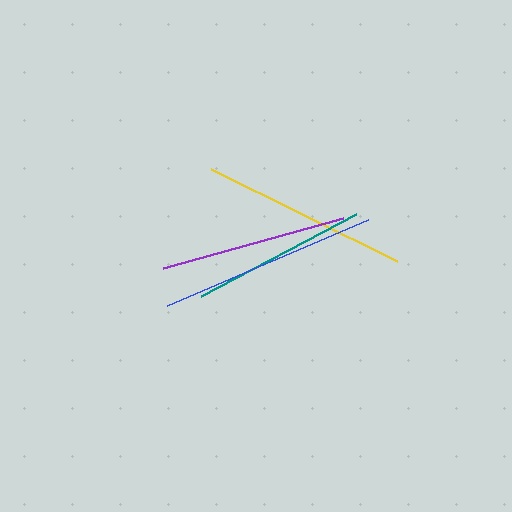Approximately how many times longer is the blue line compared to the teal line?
The blue line is approximately 1.2 times the length of the teal line.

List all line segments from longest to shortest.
From longest to shortest: blue, yellow, purple, teal.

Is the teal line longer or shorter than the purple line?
The purple line is longer than the teal line.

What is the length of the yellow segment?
The yellow segment is approximately 208 pixels long.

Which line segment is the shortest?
The teal line is the shortest at approximately 176 pixels.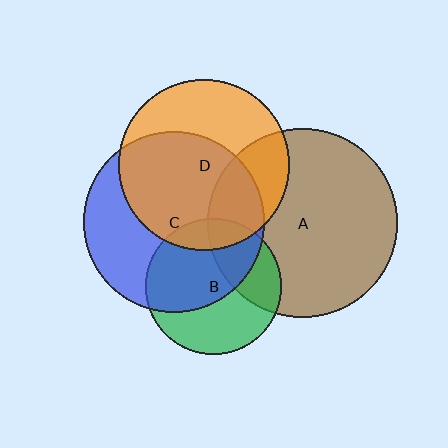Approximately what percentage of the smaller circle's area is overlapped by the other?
Approximately 15%.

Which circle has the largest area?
Circle A (brown).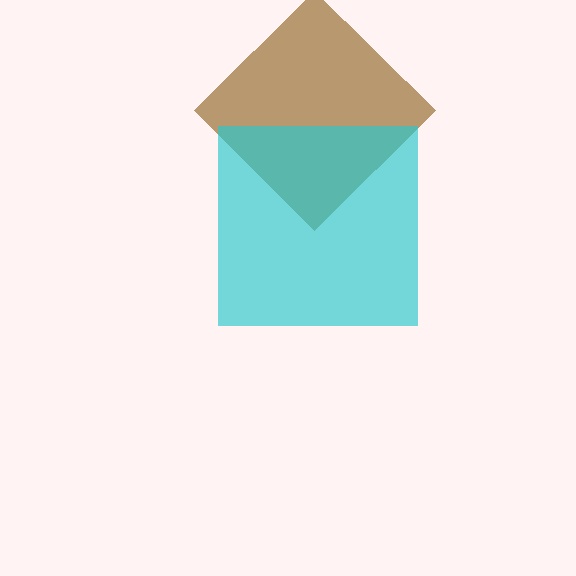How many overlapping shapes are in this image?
There are 2 overlapping shapes in the image.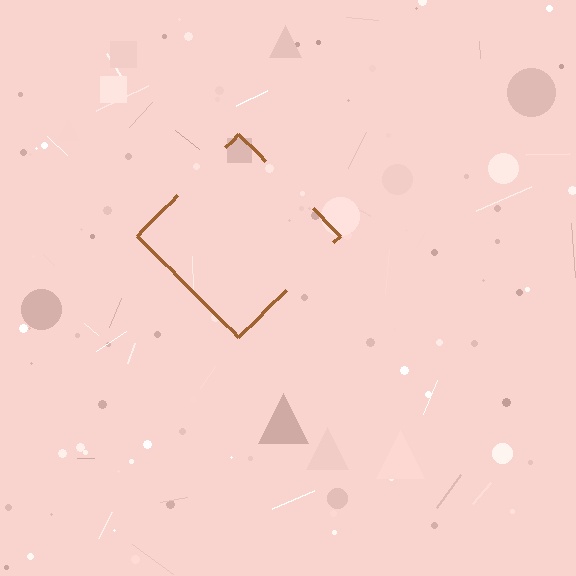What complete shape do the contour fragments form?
The contour fragments form a diamond.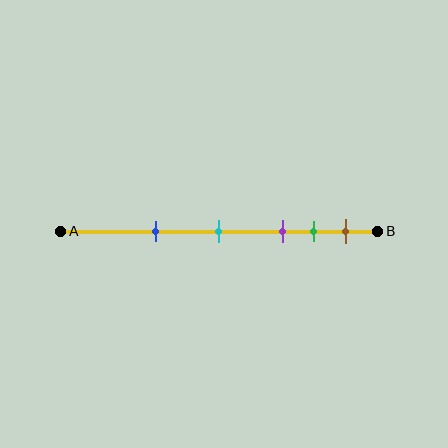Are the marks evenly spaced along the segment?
No, the marks are not evenly spaced.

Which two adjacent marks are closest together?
The green and brown marks are the closest adjacent pair.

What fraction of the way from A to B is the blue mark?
The blue mark is approximately 30% (0.3) of the way from A to B.